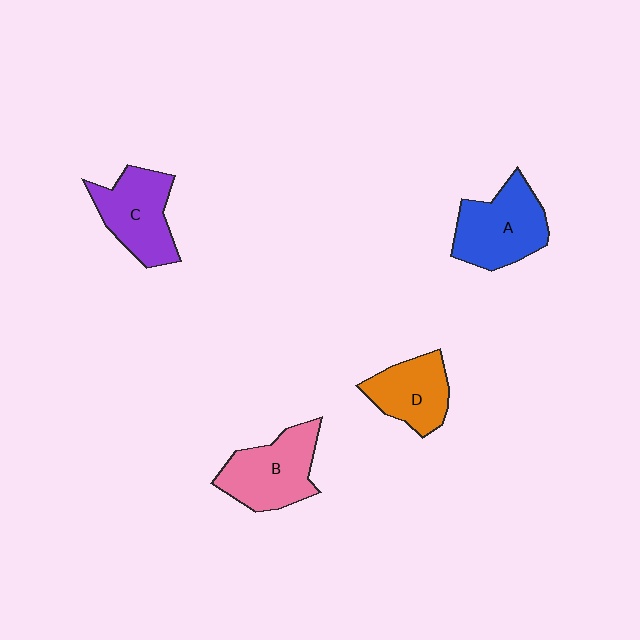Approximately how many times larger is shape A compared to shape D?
Approximately 1.3 times.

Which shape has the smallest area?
Shape D (orange).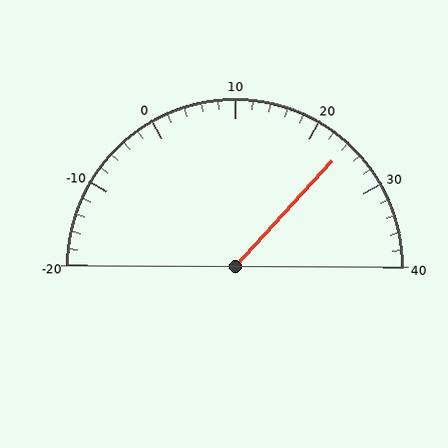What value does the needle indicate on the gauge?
The needle indicates approximately 24.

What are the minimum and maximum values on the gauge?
The gauge ranges from -20 to 40.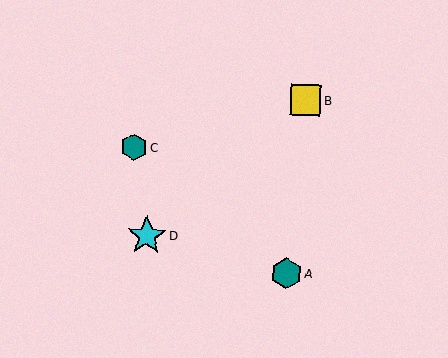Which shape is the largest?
The cyan star (labeled D) is the largest.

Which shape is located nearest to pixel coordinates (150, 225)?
The cyan star (labeled D) at (147, 235) is nearest to that location.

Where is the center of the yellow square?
The center of the yellow square is at (306, 100).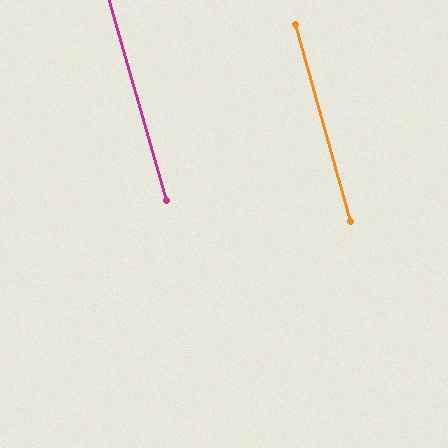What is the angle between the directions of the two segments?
Approximately 1 degree.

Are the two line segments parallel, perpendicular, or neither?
Parallel — their directions differ by only 0.6°.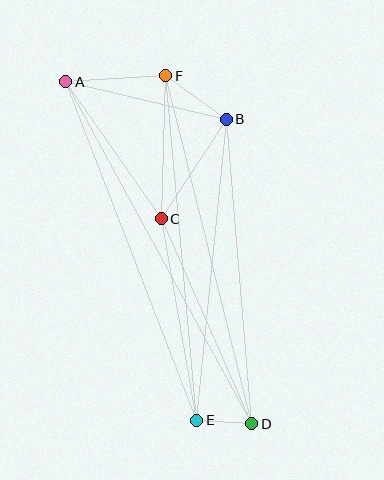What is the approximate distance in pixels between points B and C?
The distance between B and C is approximately 119 pixels.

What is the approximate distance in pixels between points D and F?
The distance between D and F is approximately 359 pixels.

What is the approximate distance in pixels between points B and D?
The distance between B and D is approximately 306 pixels.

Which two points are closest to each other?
Points D and E are closest to each other.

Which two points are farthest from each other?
Points A and D are farthest from each other.